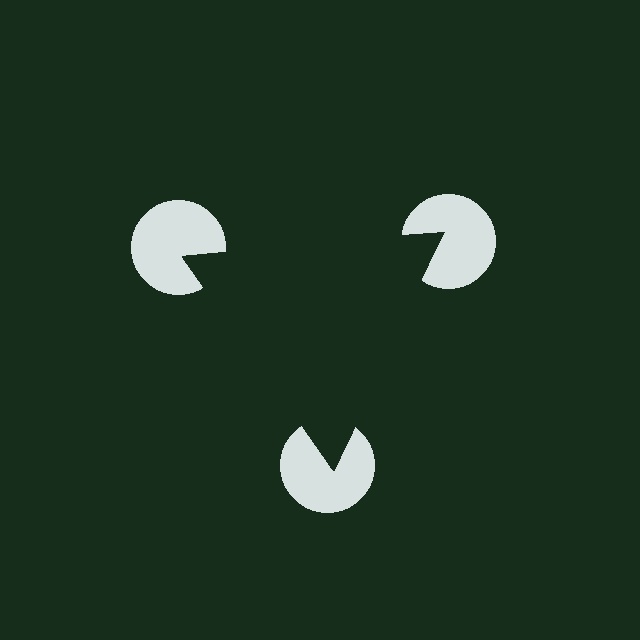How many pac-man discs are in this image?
There are 3 — one at each vertex of the illusory triangle.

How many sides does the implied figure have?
3 sides.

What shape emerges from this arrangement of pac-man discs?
An illusory triangle — its edges are inferred from the aligned wedge cuts in the pac-man discs, not physically drawn.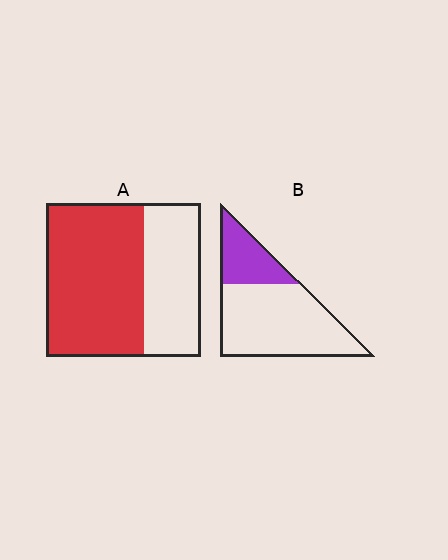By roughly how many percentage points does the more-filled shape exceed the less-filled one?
By roughly 35 percentage points (A over B).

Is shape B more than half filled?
No.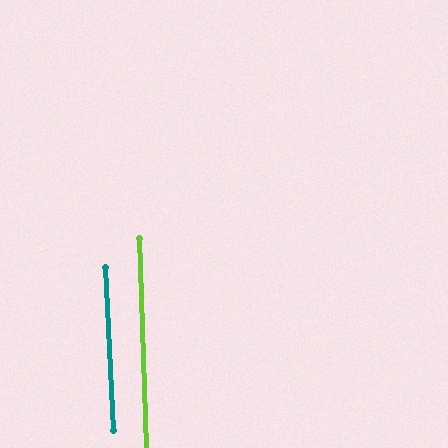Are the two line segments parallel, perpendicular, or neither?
Parallel — their directions differ by only 1.0°.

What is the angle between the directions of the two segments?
Approximately 1 degree.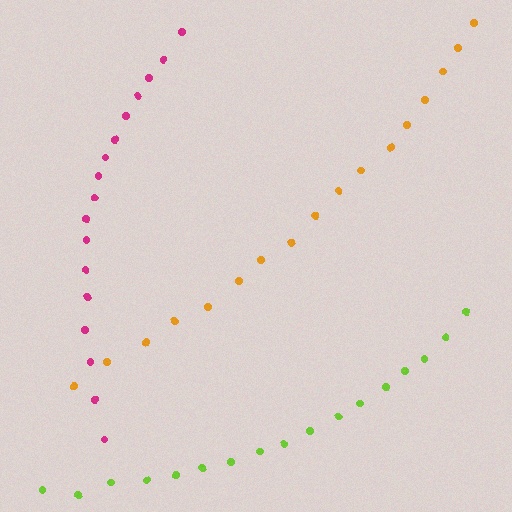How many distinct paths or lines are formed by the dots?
There are 3 distinct paths.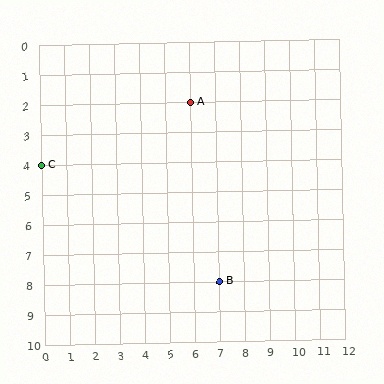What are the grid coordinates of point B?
Point B is at grid coordinates (7, 8).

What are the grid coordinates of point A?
Point A is at grid coordinates (6, 2).